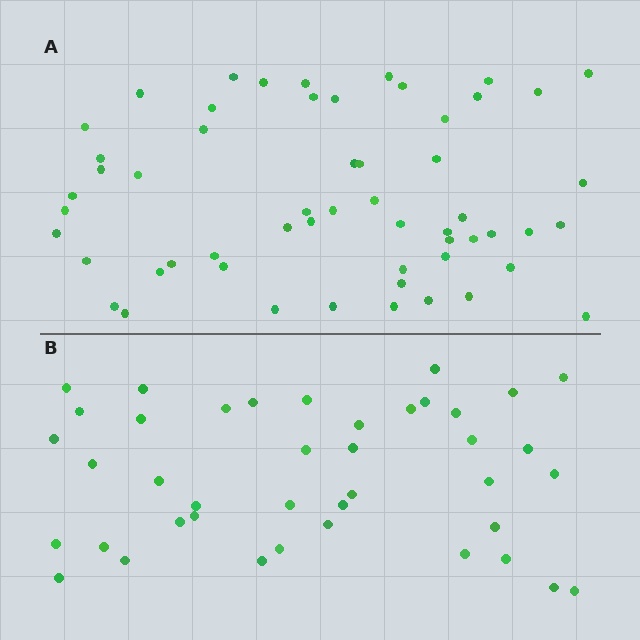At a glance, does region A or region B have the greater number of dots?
Region A (the top region) has more dots.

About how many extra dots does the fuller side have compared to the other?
Region A has approximately 15 more dots than region B.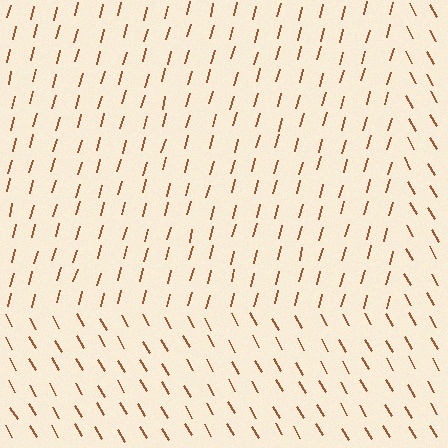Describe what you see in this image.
The image is filled with small brown line segments. A rectangle region in the image has lines oriented differently from the surrounding lines, creating a visible texture boundary.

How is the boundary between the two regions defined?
The boundary is defined purely by a change in line orientation (approximately 45 degrees difference). All lines are the same color and thickness.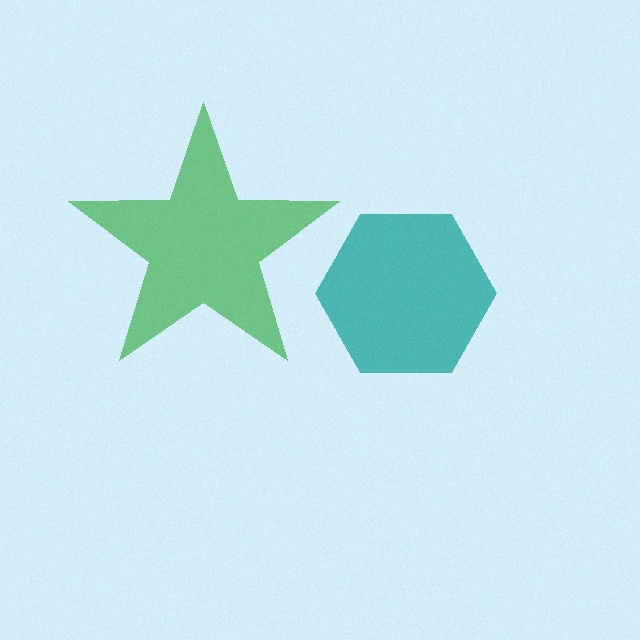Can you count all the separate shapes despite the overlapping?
Yes, there are 2 separate shapes.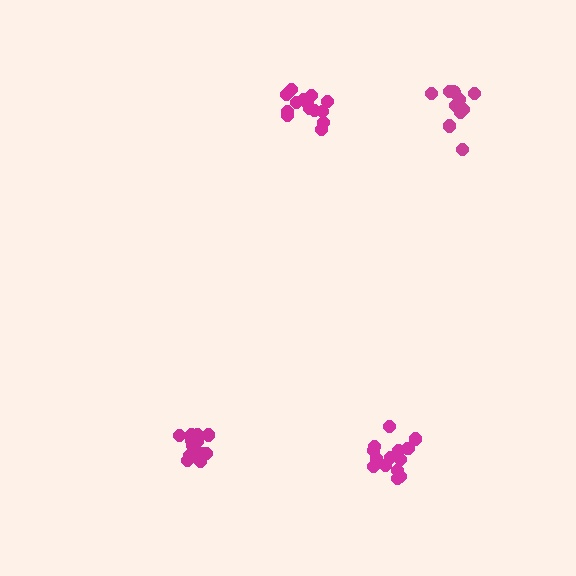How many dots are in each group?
Group 1: 14 dots, Group 2: 10 dots, Group 3: 14 dots, Group 4: 15 dots (53 total).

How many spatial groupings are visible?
There are 4 spatial groupings.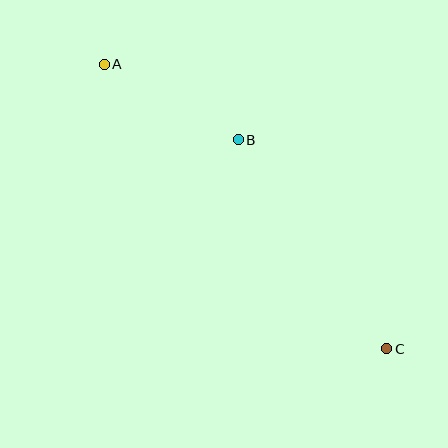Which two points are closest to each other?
Points A and B are closest to each other.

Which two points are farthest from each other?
Points A and C are farthest from each other.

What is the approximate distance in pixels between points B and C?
The distance between B and C is approximately 256 pixels.